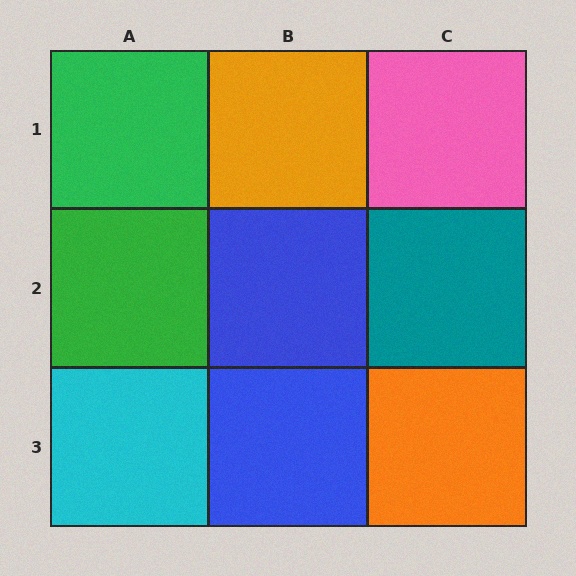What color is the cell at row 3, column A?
Cyan.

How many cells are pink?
1 cell is pink.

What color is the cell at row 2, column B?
Blue.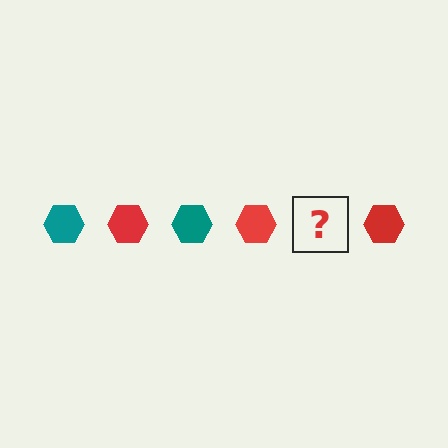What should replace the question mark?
The question mark should be replaced with a teal hexagon.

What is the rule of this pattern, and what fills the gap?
The rule is that the pattern cycles through teal, red hexagons. The gap should be filled with a teal hexagon.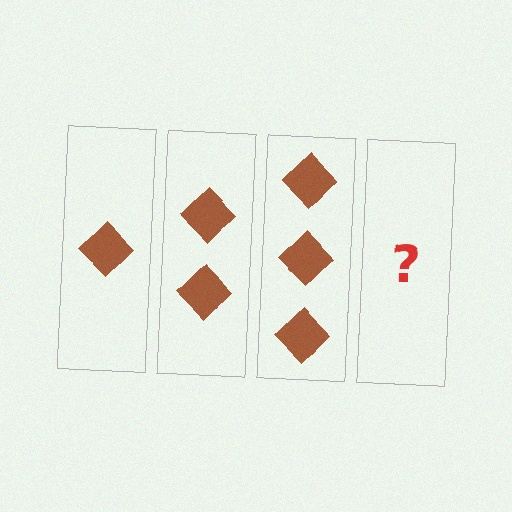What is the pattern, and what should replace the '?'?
The pattern is that each step adds one more diamond. The '?' should be 4 diamonds.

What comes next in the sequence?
The next element should be 4 diamonds.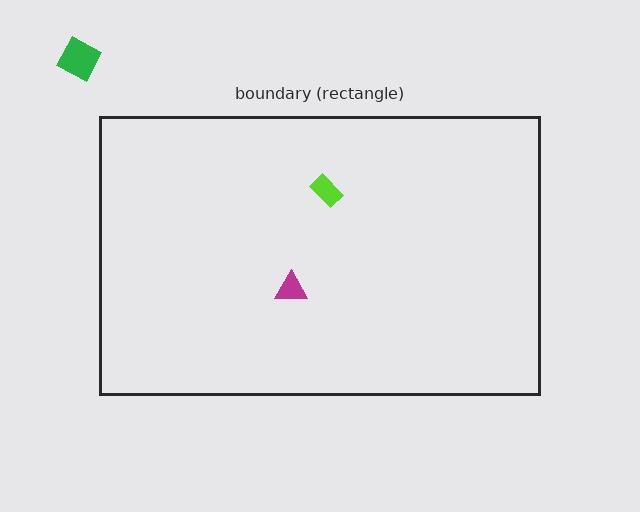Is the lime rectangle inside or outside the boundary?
Inside.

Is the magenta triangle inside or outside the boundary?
Inside.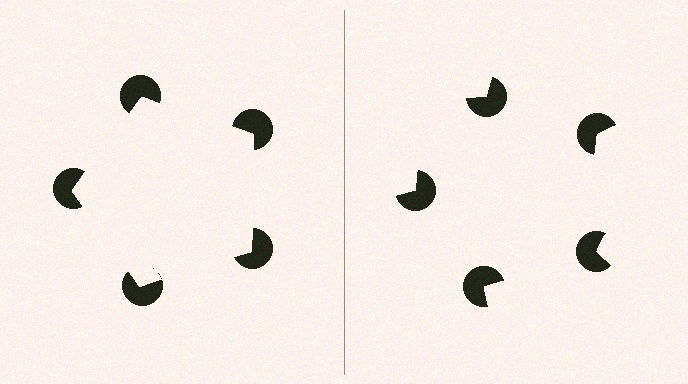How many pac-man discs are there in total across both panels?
10 — 5 on each side.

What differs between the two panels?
The pac-man discs are positioned identically on both sides; only the wedge orientations differ. On the left they align to a pentagon; on the right they are misaligned.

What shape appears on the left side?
An illusory pentagon.